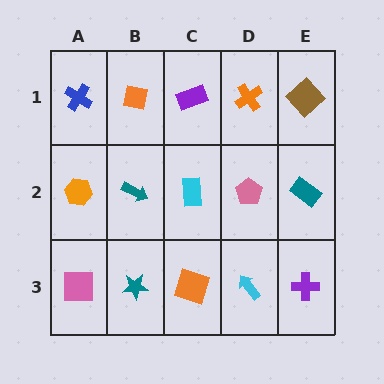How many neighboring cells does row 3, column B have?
3.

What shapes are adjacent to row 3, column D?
A pink pentagon (row 2, column D), an orange square (row 3, column C), a purple cross (row 3, column E).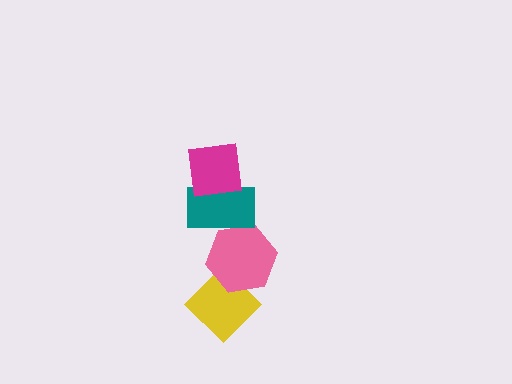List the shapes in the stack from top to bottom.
From top to bottom: the magenta square, the teal rectangle, the pink hexagon, the yellow diamond.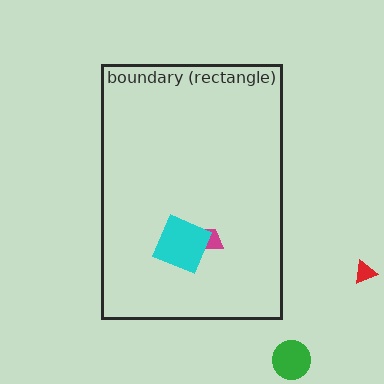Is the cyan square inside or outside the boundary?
Inside.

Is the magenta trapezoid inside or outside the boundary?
Inside.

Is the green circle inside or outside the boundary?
Outside.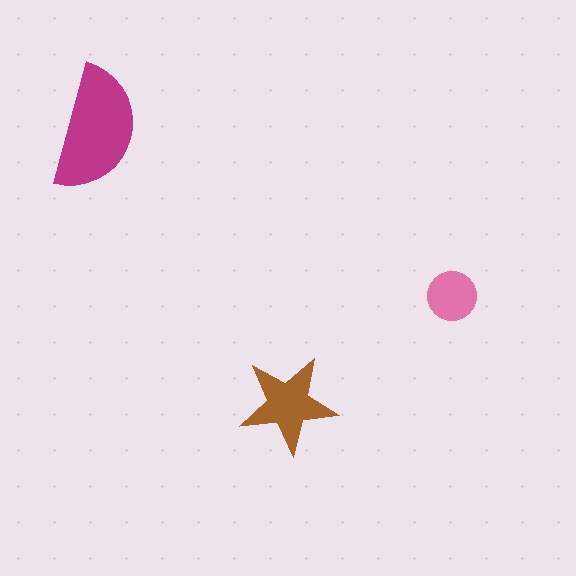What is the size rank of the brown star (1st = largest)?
2nd.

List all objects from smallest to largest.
The pink circle, the brown star, the magenta semicircle.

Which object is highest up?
The magenta semicircle is topmost.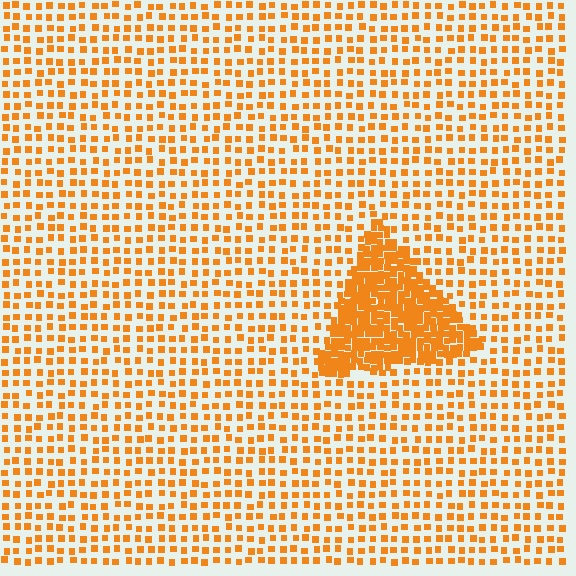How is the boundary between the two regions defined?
The boundary is defined by a change in element density (approximately 2.8x ratio). All elements are the same color, size, and shape.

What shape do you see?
I see a triangle.